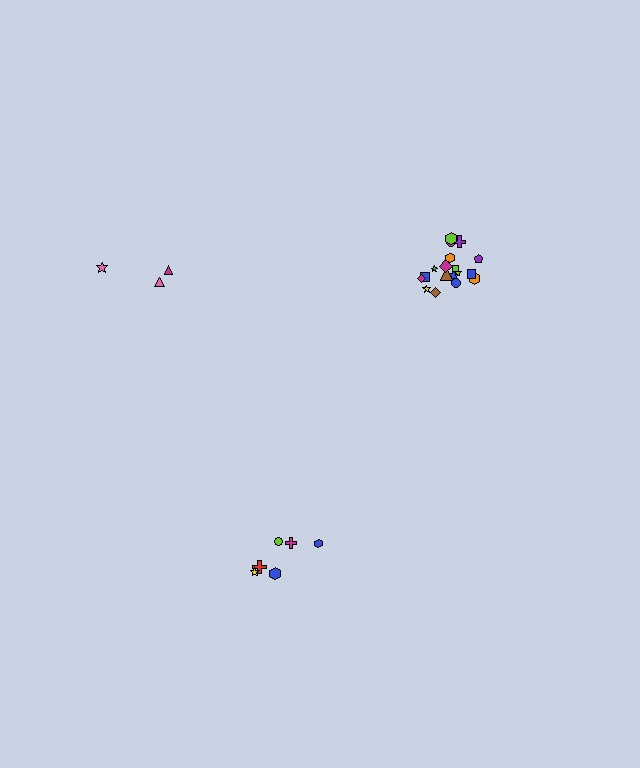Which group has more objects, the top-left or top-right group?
The top-right group.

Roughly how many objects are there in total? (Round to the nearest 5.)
Roughly 25 objects in total.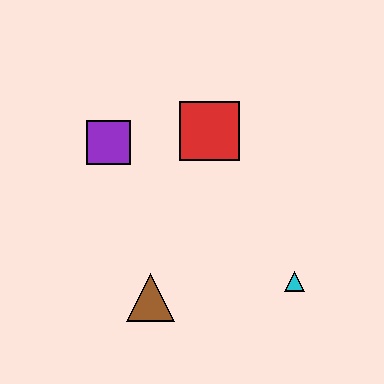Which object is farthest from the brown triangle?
The red square is farthest from the brown triangle.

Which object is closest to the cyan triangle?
The brown triangle is closest to the cyan triangle.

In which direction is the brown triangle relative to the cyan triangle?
The brown triangle is to the left of the cyan triangle.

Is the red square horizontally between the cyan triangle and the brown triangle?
Yes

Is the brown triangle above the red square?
No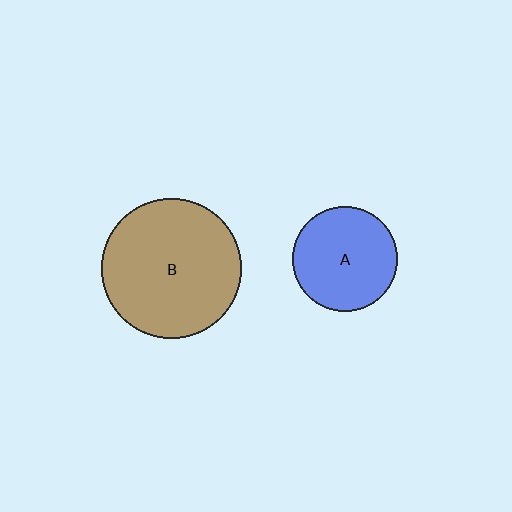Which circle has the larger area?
Circle B (brown).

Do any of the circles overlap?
No, none of the circles overlap.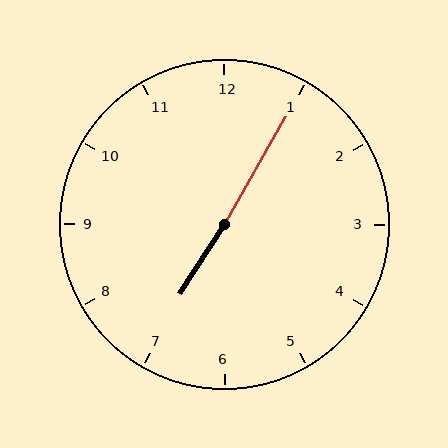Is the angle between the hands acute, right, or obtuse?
It is obtuse.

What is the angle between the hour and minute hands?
Approximately 178 degrees.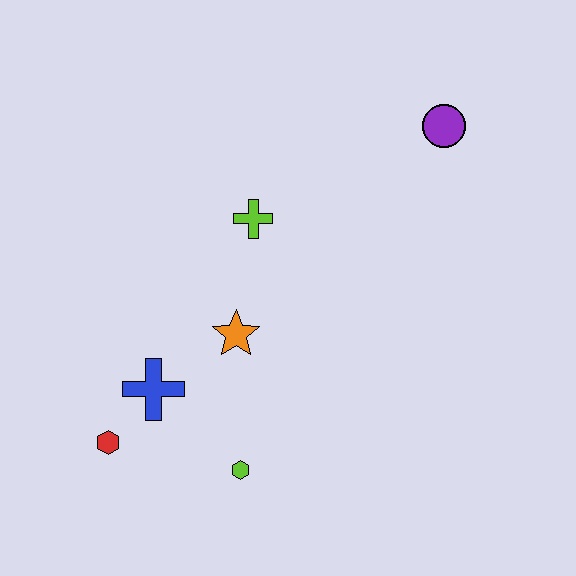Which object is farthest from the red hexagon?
The purple circle is farthest from the red hexagon.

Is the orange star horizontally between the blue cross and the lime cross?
Yes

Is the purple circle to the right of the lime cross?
Yes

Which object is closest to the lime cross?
The orange star is closest to the lime cross.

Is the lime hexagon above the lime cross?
No